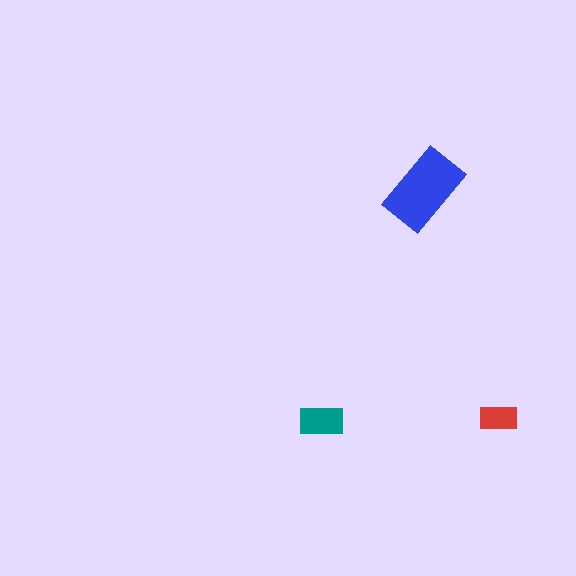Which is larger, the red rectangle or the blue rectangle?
The blue one.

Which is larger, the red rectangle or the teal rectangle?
The teal one.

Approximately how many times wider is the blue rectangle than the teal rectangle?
About 2 times wider.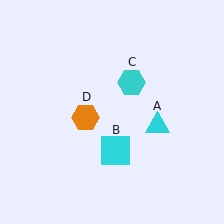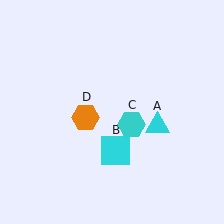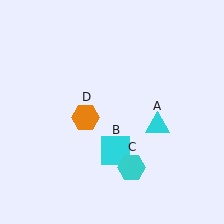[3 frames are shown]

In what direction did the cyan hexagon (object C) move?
The cyan hexagon (object C) moved down.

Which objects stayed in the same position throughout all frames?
Cyan triangle (object A) and cyan square (object B) and orange hexagon (object D) remained stationary.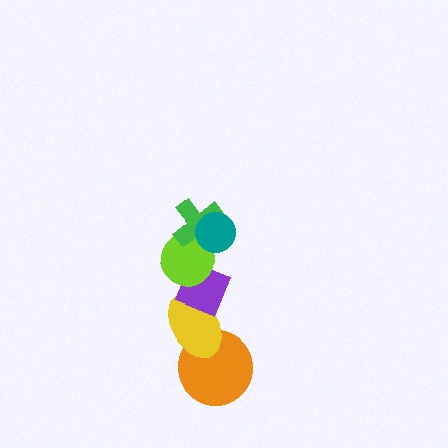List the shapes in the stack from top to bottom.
From top to bottom: the teal circle, the green cross, the lime circle, the purple diamond, the yellow ellipse, the orange circle.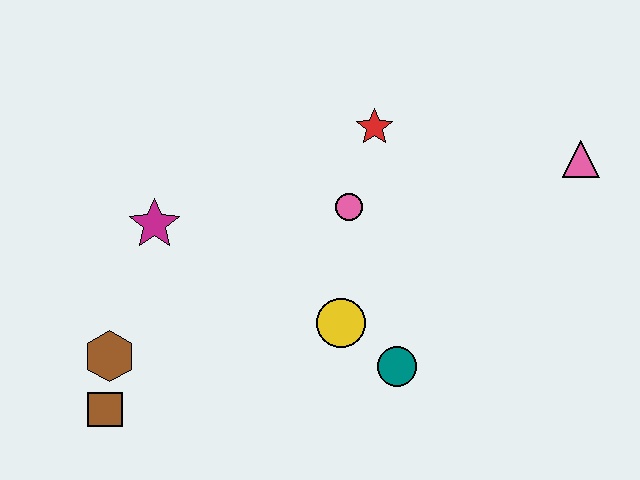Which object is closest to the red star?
The pink circle is closest to the red star.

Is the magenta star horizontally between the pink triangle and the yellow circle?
No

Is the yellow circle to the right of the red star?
No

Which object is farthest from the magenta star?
The pink triangle is farthest from the magenta star.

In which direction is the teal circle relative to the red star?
The teal circle is below the red star.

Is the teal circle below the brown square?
No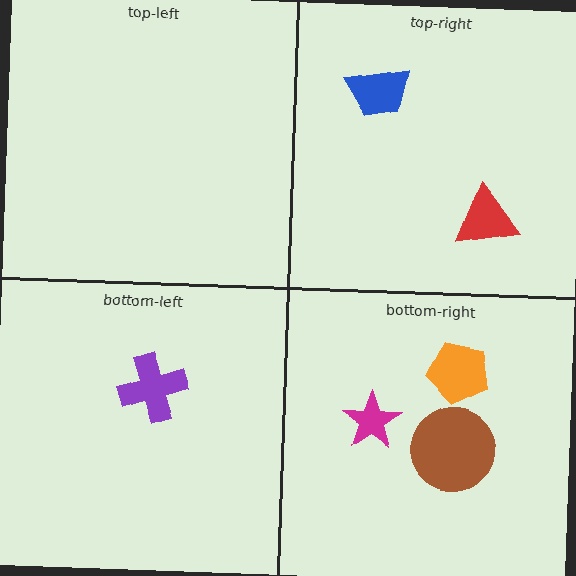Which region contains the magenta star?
The bottom-right region.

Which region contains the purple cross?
The bottom-left region.